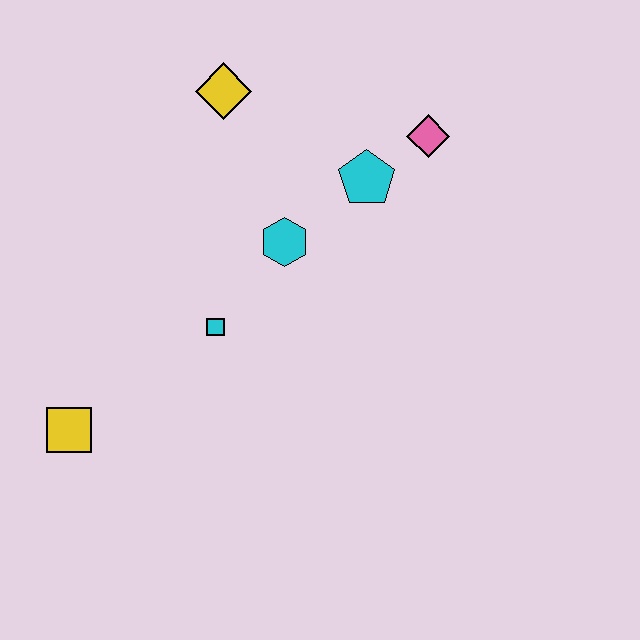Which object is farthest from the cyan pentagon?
The yellow square is farthest from the cyan pentagon.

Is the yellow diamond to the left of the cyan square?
No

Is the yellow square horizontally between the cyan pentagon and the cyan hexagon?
No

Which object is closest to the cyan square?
The cyan hexagon is closest to the cyan square.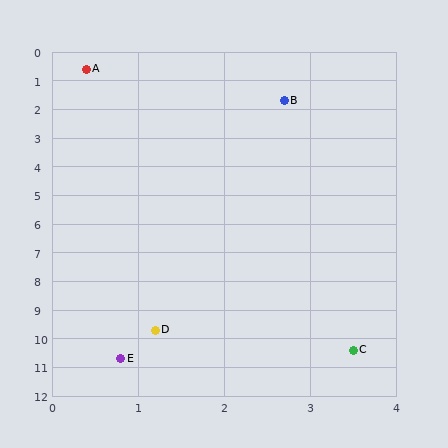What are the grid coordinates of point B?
Point B is at approximately (2.7, 1.7).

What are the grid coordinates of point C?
Point C is at approximately (3.5, 10.4).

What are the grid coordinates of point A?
Point A is at approximately (0.4, 0.6).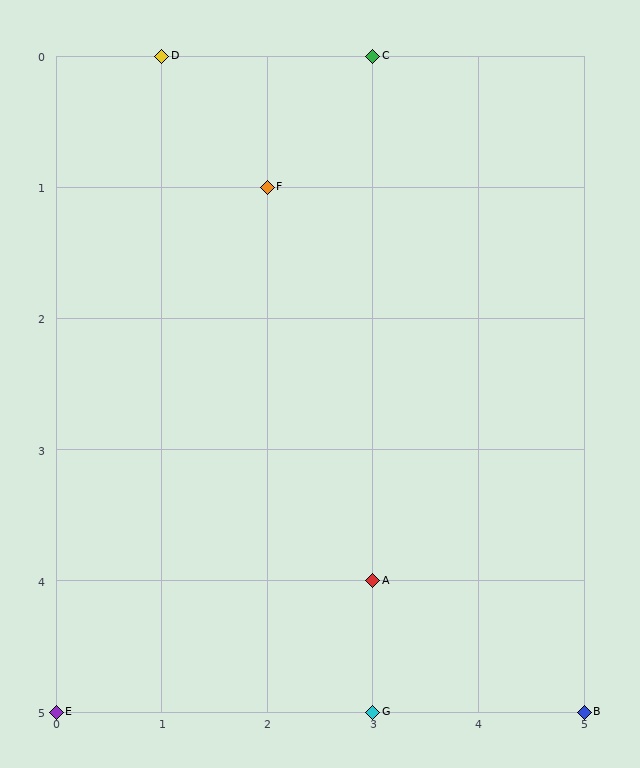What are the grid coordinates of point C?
Point C is at grid coordinates (3, 0).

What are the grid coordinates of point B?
Point B is at grid coordinates (5, 5).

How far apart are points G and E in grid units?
Points G and E are 3 columns apart.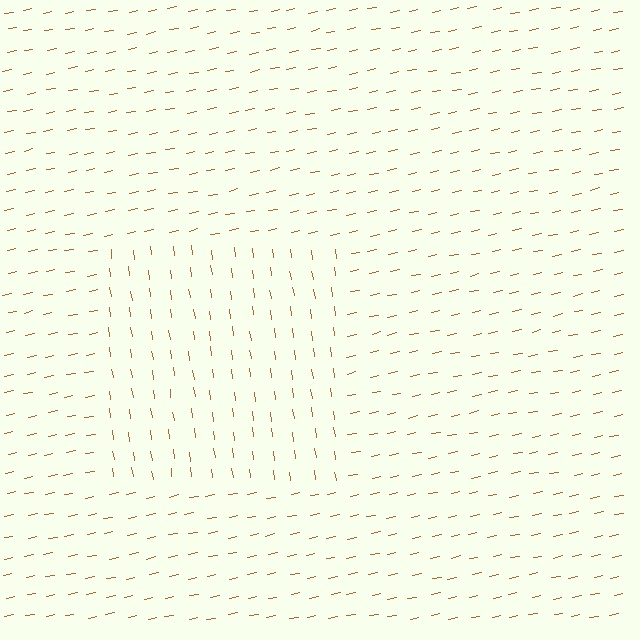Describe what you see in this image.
The image is filled with small brown line segments. A rectangle region in the image has lines oriented differently from the surrounding lines, creating a visible texture boundary.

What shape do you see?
I see a rectangle.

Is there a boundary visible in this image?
Yes, there is a texture boundary formed by a change in line orientation.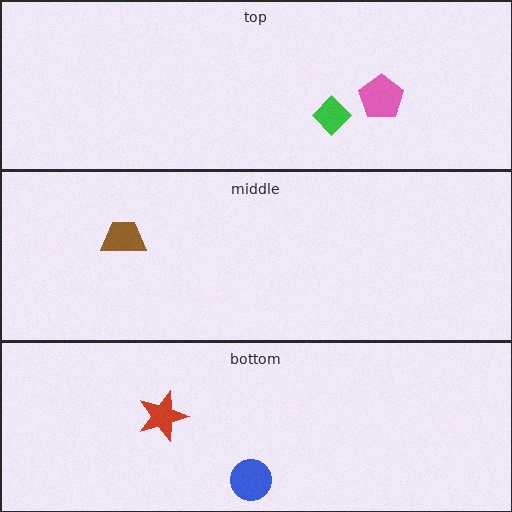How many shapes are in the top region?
2.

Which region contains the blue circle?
The bottom region.